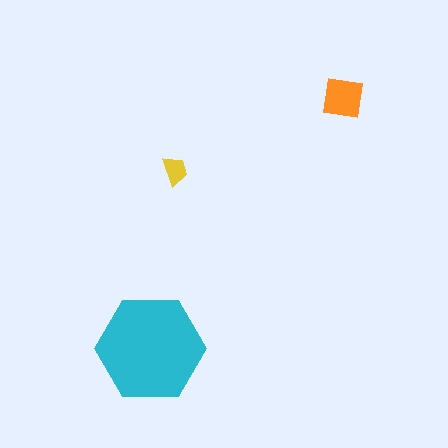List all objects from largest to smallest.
The cyan hexagon, the orange square, the yellow trapezoid.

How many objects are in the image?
There are 3 objects in the image.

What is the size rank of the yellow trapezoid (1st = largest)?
3rd.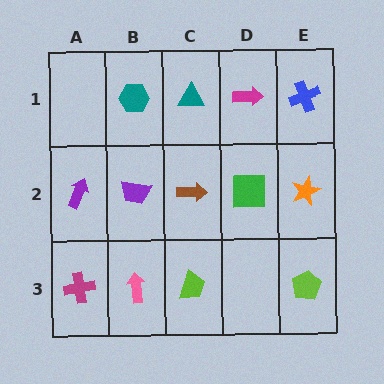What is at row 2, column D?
A green square.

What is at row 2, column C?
A brown arrow.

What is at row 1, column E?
A blue cross.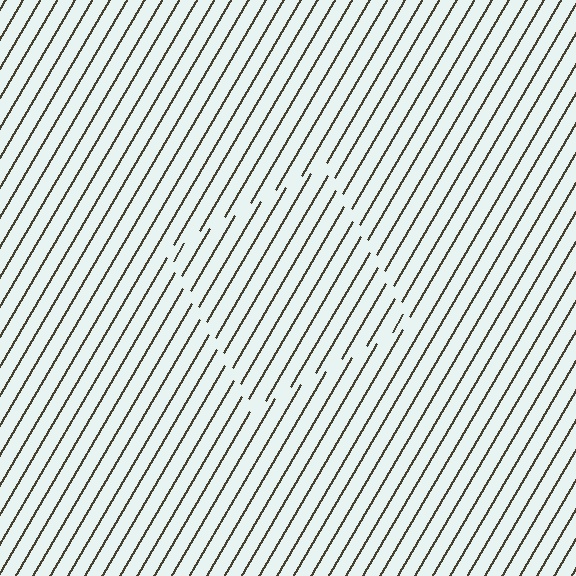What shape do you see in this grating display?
An illusory square. The interior of the shape contains the same grating, shifted by half a period — the contour is defined by the phase discontinuity where line-ends from the inner and outer gratings abut.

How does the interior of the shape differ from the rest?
The interior of the shape contains the same grating, shifted by half a period — the contour is defined by the phase discontinuity where line-ends from the inner and outer gratings abut.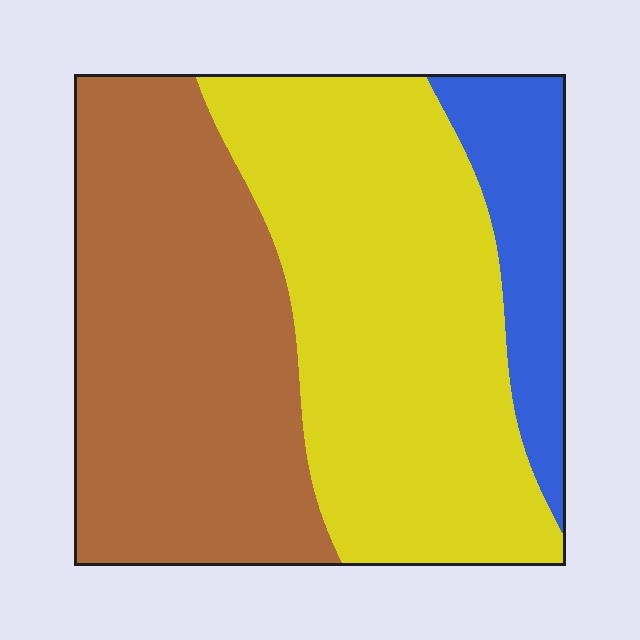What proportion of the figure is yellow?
Yellow covers roughly 45% of the figure.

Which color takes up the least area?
Blue, at roughly 15%.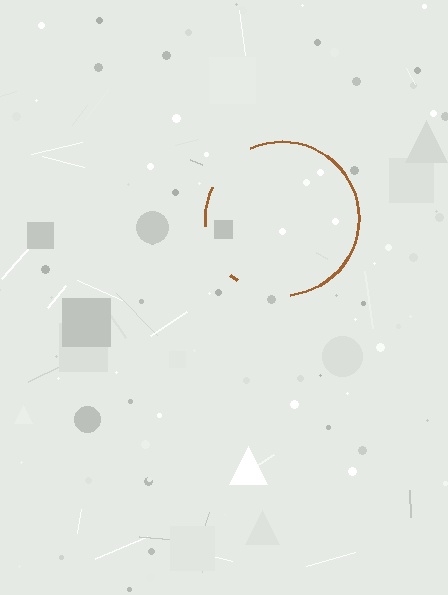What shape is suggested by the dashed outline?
The dashed outline suggests a circle.